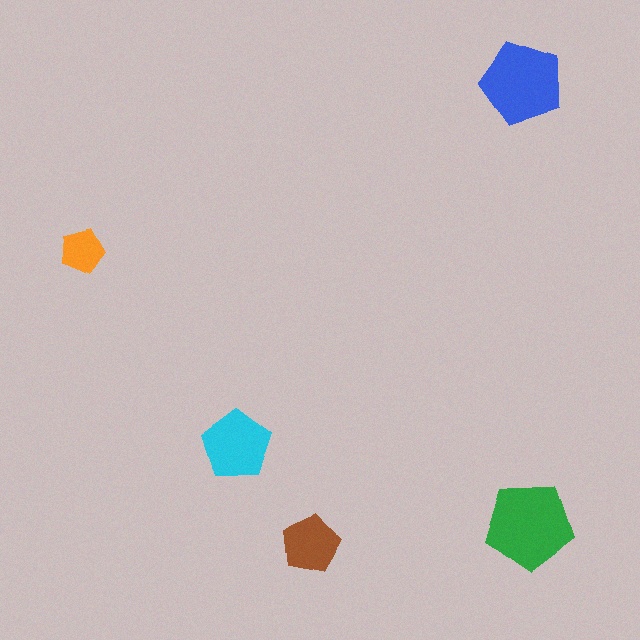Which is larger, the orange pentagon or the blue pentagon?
The blue one.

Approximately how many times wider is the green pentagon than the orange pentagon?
About 2 times wider.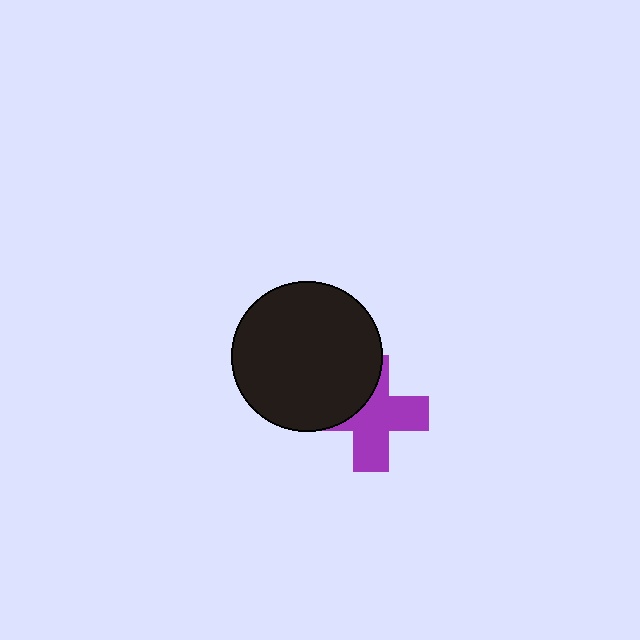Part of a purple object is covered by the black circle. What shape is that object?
It is a cross.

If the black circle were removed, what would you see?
You would see the complete purple cross.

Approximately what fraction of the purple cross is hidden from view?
Roughly 36% of the purple cross is hidden behind the black circle.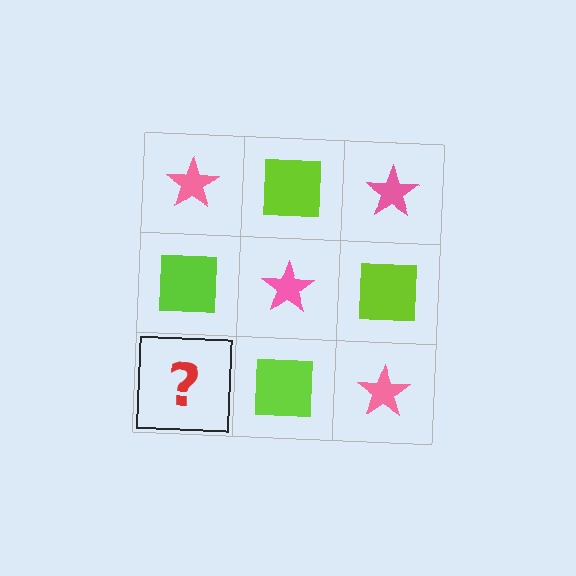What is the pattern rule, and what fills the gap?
The rule is that it alternates pink star and lime square in a checkerboard pattern. The gap should be filled with a pink star.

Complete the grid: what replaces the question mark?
The question mark should be replaced with a pink star.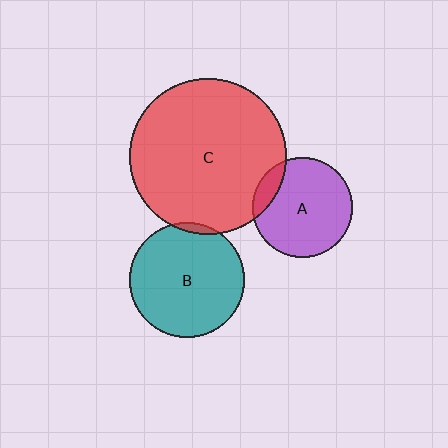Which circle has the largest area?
Circle C (red).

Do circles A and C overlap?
Yes.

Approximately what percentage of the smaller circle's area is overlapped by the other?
Approximately 10%.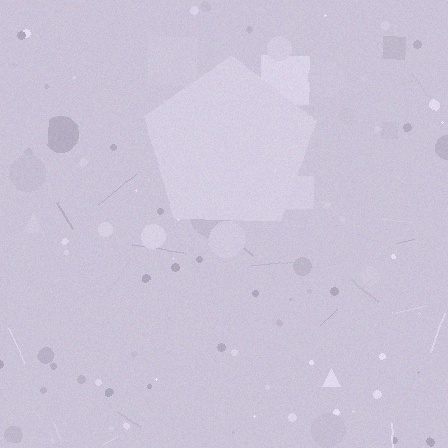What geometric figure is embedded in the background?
A pentagon is embedded in the background.